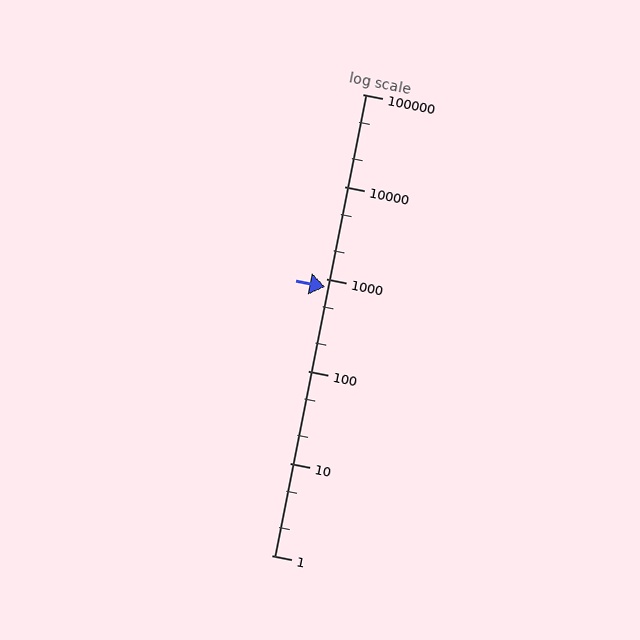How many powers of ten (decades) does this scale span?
The scale spans 5 decades, from 1 to 100000.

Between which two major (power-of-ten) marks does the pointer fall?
The pointer is between 100 and 1000.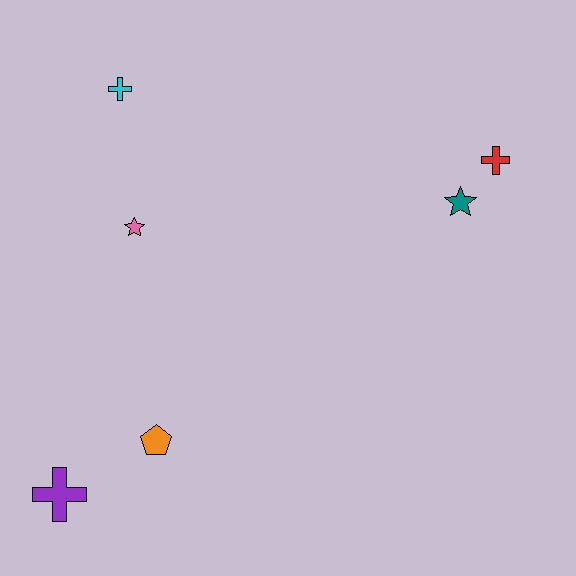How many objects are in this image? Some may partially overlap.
There are 6 objects.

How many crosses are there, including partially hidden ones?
There are 3 crosses.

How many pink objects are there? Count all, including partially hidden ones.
There is 1 pink object.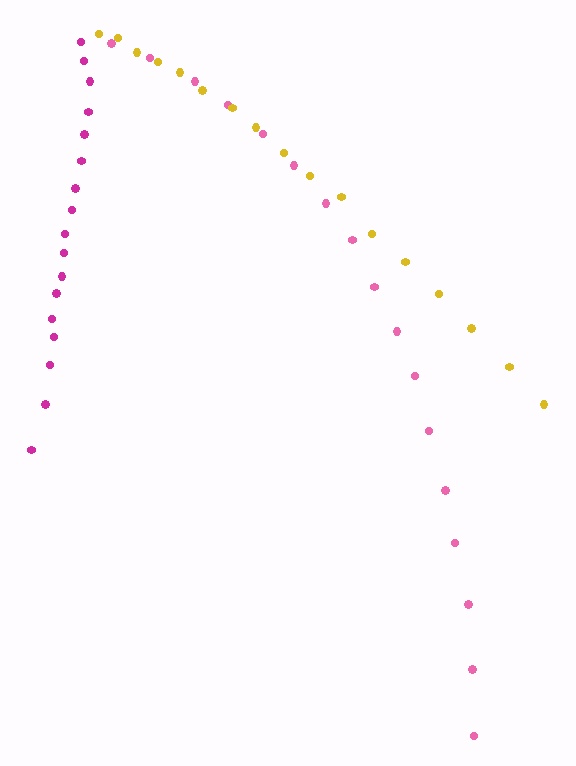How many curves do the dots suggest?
There are 3 distinct paths.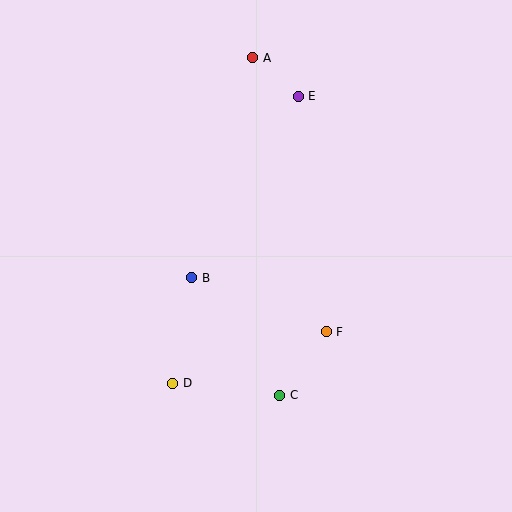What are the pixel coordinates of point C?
Point C is at (280, 395).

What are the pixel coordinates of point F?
Point F is at (326, 332).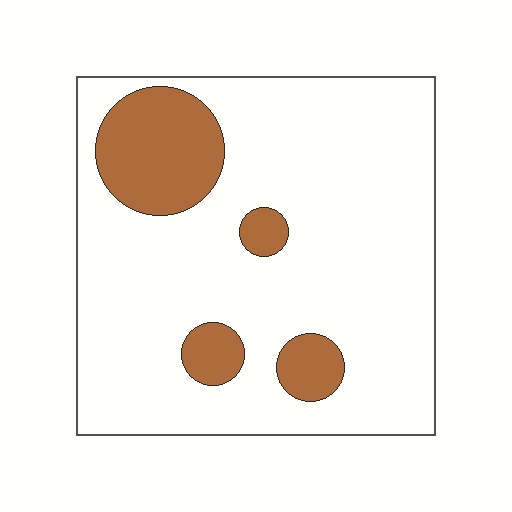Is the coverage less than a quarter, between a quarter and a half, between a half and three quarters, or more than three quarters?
Less than a quarter.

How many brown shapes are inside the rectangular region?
4.